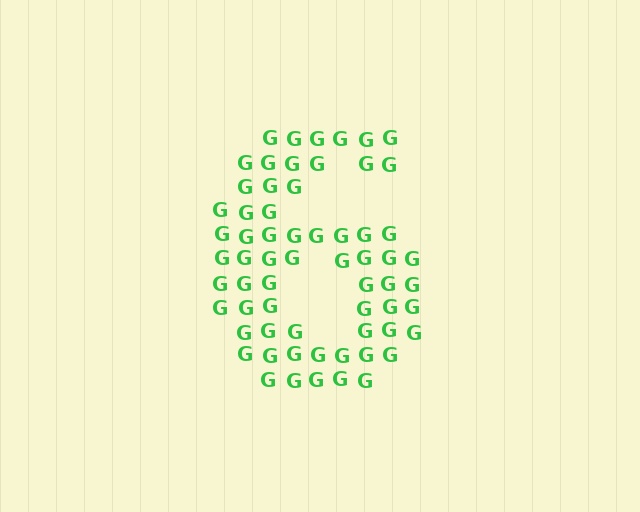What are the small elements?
The small elements are letter G's.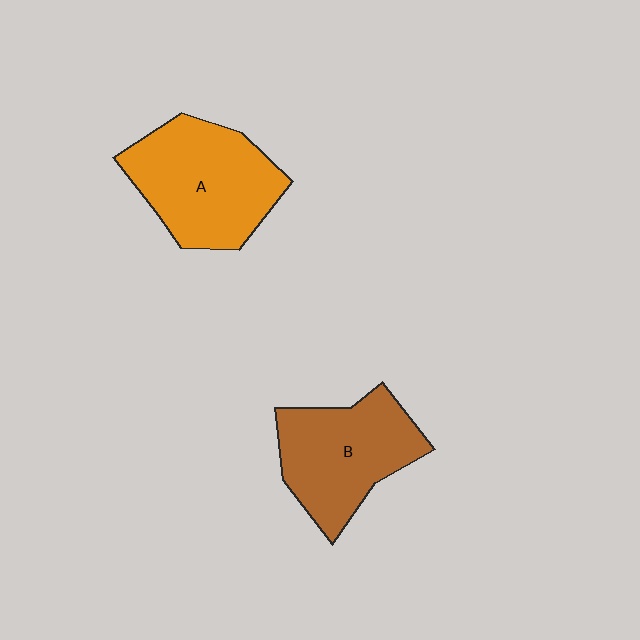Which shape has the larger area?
Shape A (orange).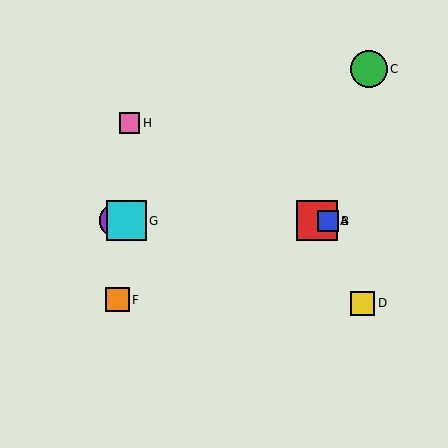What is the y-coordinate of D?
Object D is at y≈303.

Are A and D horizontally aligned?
No, A is at y≈221 and D is at y≈303.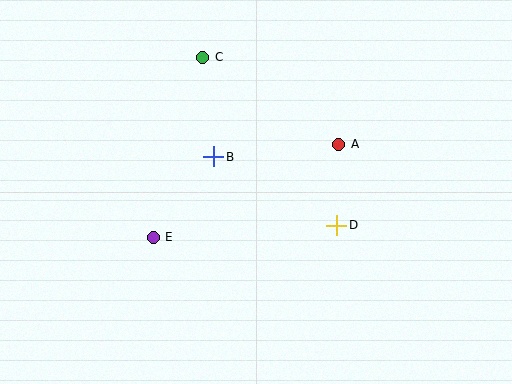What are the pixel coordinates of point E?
Point E is at (153, 237).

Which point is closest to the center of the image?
Point B at (214, 157) is closest to the center.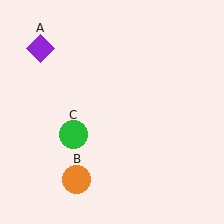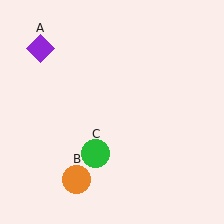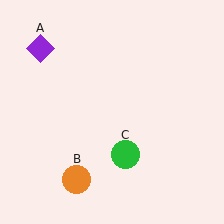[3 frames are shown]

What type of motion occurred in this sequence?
The green circle (object C) rotated counterclockwise around the center of the scene.